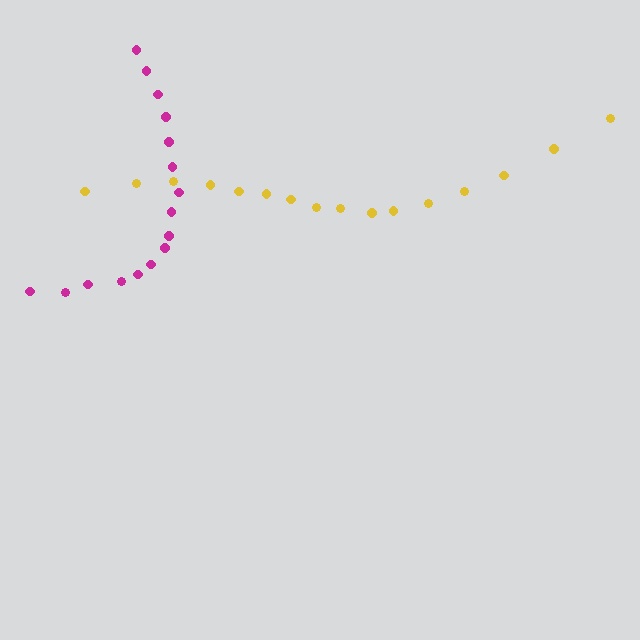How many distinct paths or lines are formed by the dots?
There are 2 distinct paths.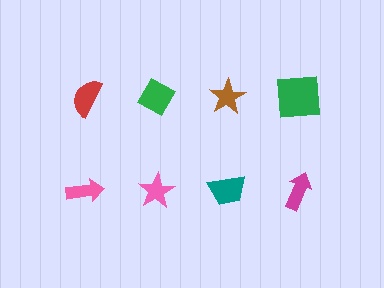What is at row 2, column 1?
A pink arrow.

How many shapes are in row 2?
4 shapes.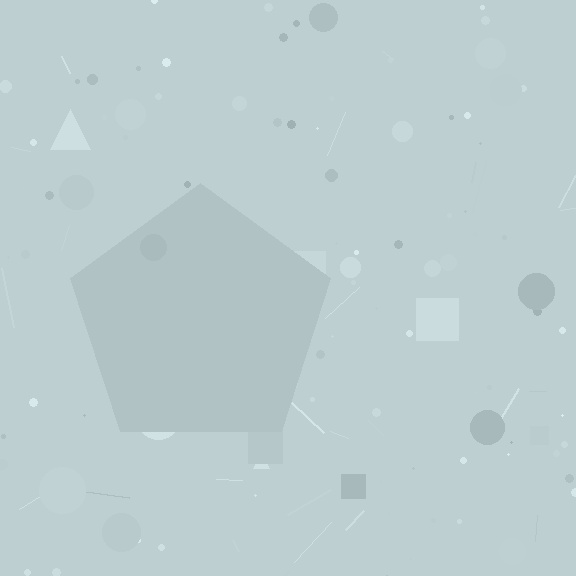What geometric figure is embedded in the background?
A pentagon is embedded in the background.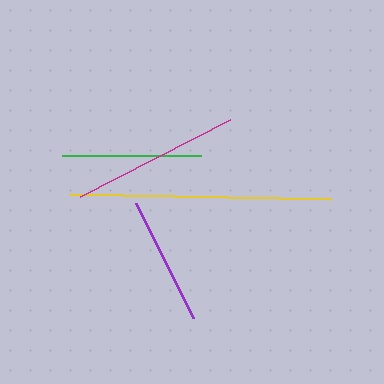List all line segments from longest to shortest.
From longest to shortest: yellow, magenta, green, purple.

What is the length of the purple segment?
The purple segment is approximately 128 pixels long.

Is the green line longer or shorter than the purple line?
The green line is longer than the purple line.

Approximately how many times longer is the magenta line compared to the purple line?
The magenta line is approximately 1.3 times the length of the purple line.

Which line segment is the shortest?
The purple line is the shortest at approximately 128 pixels.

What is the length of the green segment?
The green segment is approximately 139 pixels long.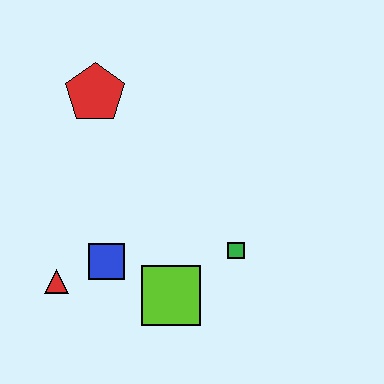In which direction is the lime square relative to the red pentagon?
The lime square is below the red pentagon.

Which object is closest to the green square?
The lime square is closest to the green square.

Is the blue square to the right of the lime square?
No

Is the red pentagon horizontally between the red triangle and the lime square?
Yes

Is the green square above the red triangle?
Yes